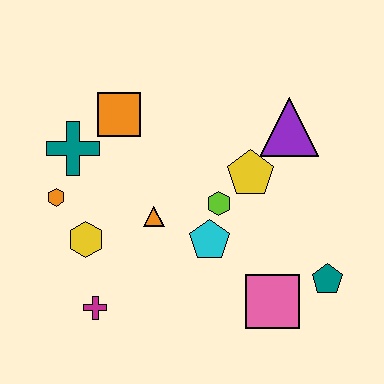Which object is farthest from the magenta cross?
The purple triangle is farthest from the magenta cross.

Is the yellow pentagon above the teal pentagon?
Yes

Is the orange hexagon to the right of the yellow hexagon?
No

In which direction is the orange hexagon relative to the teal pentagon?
The orange hexagon is to the left of the teal pentagon.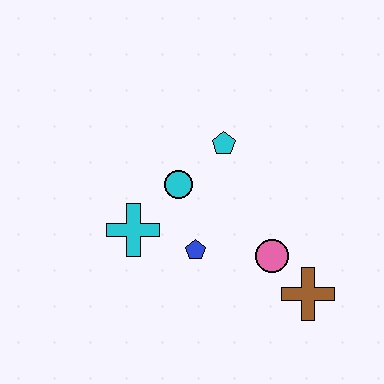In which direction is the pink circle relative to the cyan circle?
The pink circle is to the right of the cyan circle.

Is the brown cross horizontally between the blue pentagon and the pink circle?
No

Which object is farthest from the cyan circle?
The brown cross is farthest from the cyan circle.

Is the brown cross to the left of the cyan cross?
No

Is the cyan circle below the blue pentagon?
No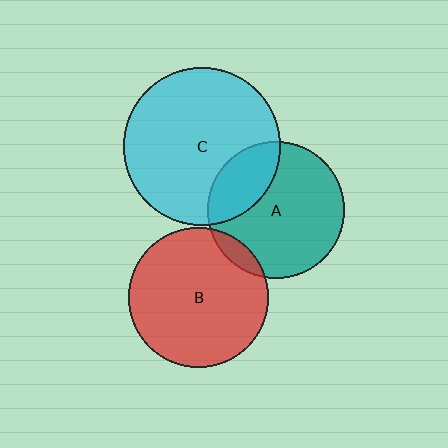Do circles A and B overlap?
Yes.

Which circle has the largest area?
Circle C (cyan).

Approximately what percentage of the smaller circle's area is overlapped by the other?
Approximately 5%.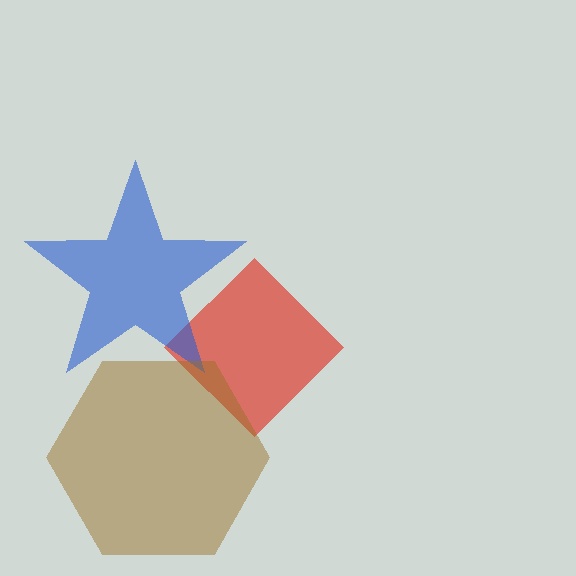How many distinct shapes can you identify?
There are 3 distinct shapes: a red diamond, a blue star, a brown hexagon.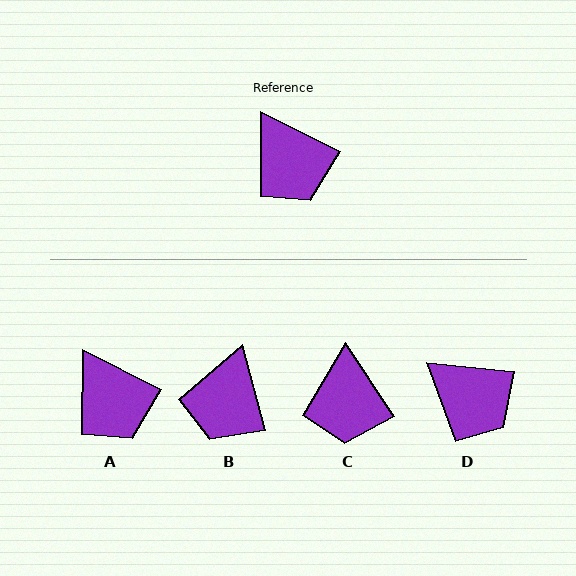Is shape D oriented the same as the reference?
No, it is off by about 21 degrees.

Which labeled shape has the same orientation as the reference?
A.